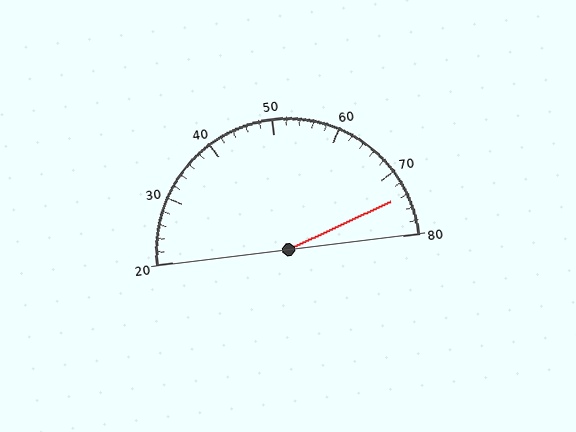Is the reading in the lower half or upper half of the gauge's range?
The reading is in the upper half of the range (20 to 80).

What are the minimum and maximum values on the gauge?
The gauge ranges from 20 to 80.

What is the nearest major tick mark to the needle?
The nearest major tick mark is 70.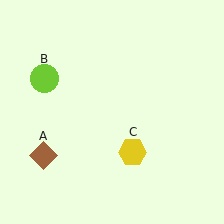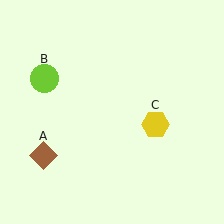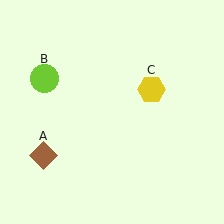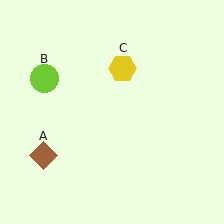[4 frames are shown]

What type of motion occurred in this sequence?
The yellow hexagon (object C) rotated counterclockwise around the center of the scene.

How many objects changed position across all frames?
1 object changed position: yellow hexagon (object C).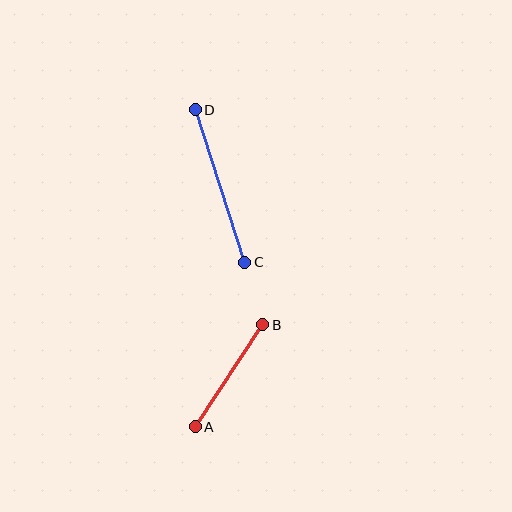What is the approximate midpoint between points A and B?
The midpoint is at approximately (229, 376) pixels.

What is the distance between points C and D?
The distance is approximately 161 pixels.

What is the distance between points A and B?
The distance is approximately 122 pixels.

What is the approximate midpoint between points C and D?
The midpoint is at approximately (220, 186) pixels.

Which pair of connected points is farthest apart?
Points C and D are farthest apart.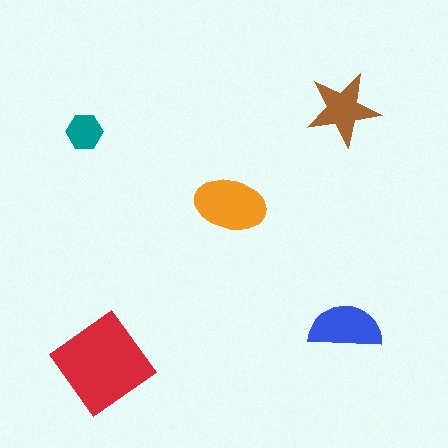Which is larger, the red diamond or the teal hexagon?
The red diamond.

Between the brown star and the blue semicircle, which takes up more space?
The blue semicircle.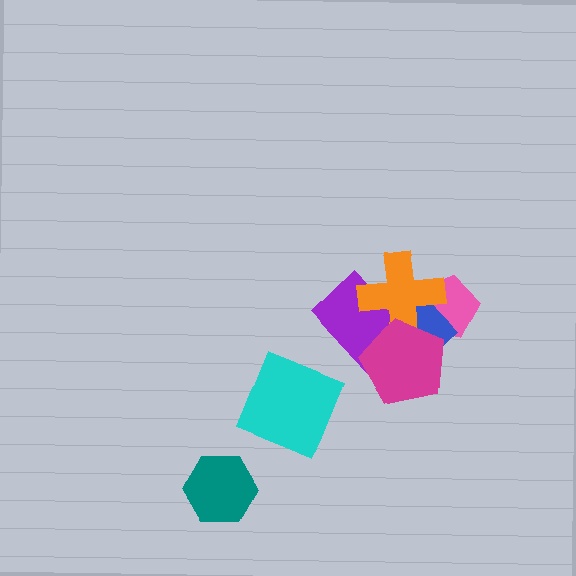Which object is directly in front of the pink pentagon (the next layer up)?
The blue diamond is directly in front of the pink pentagon.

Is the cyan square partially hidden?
No, no other shape covers it.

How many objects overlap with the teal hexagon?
0 objects overlap with the teal hexagon.